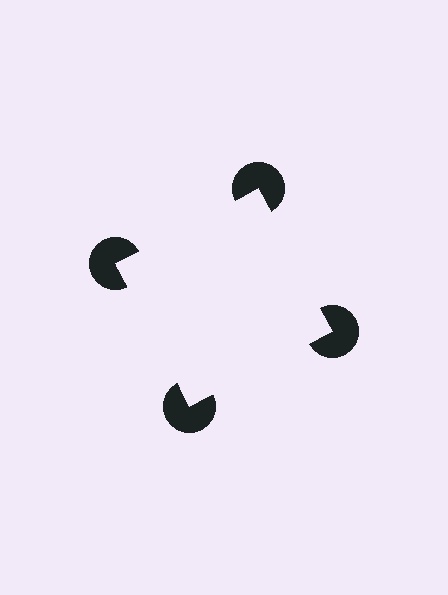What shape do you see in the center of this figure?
An illusory square — its edges are inferred from the aligned wedge cuts in the pac-man discs, not physically drawn.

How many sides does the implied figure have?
4 sides.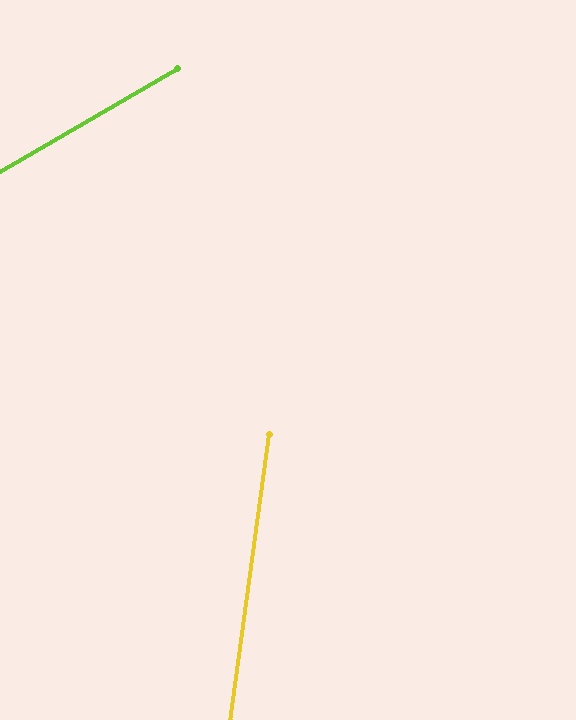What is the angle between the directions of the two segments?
Approximately 52 degrees.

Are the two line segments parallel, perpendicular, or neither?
Neither parallel nor perpendicular — they differ by about 52°.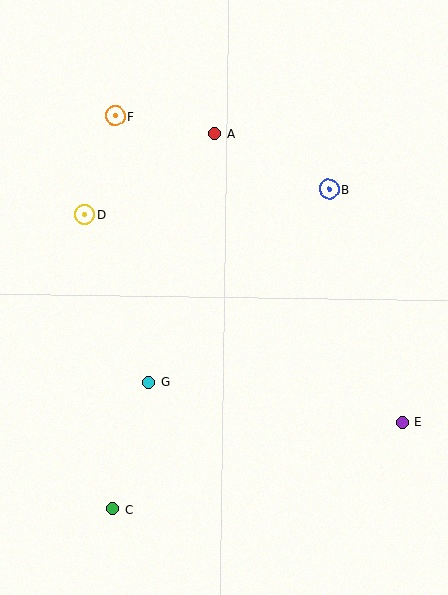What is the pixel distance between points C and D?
The distance between C and D is 296 pixels.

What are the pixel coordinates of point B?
Point B is at (329, 189).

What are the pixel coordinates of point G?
Point G is at (149, 382).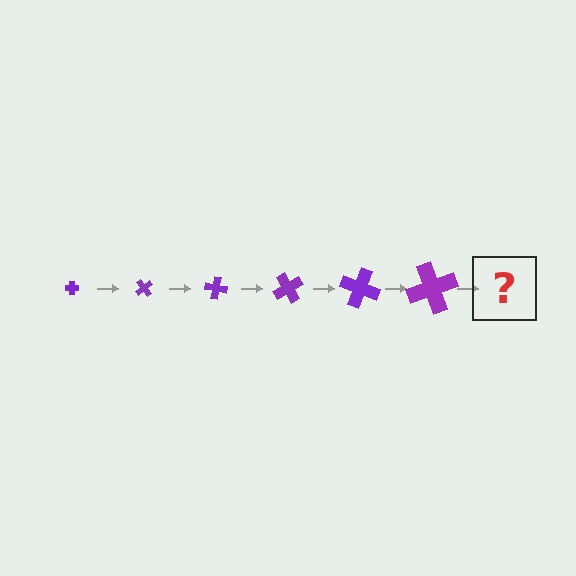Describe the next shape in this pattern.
It should be a cross, larger than the previous one and rotated 300 degrees from the start.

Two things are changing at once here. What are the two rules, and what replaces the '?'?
The two rules are that the cross grows larger each step and it rotates 50 degrees each step. The '?' should be a cross, larger than the previous one and rotated 300 degrees from the start.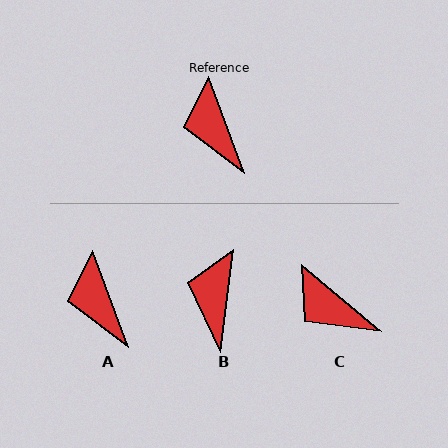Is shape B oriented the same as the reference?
No, it is off by about 27 degrees.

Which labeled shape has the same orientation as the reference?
A.